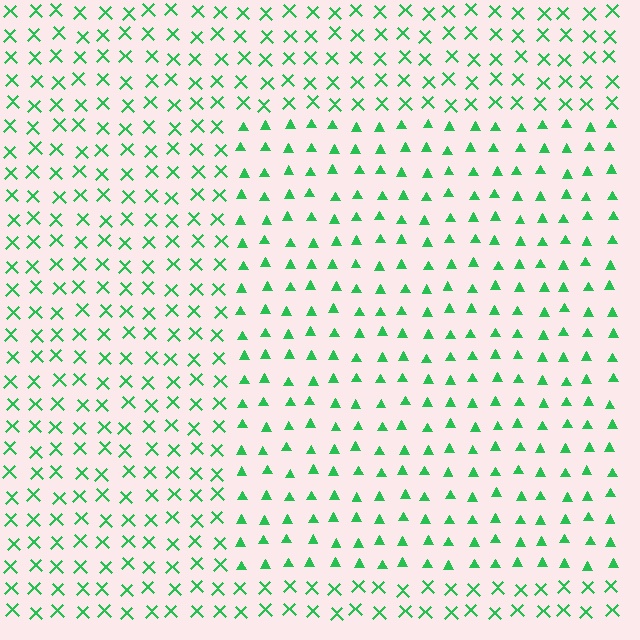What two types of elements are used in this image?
The image uses triangles inside the rectangle region and X marks outside it.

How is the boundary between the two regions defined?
The boundary is defined by a change in element shape: triangles inside vs. X marks outside. All elements share the same color and spacing.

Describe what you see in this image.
The image is filled with small green elements arranged in a uniform grid. A rectangle-shaped region contains triangles, while the surrounding area contains X marks. The boundary is defined purely by the change in element shape.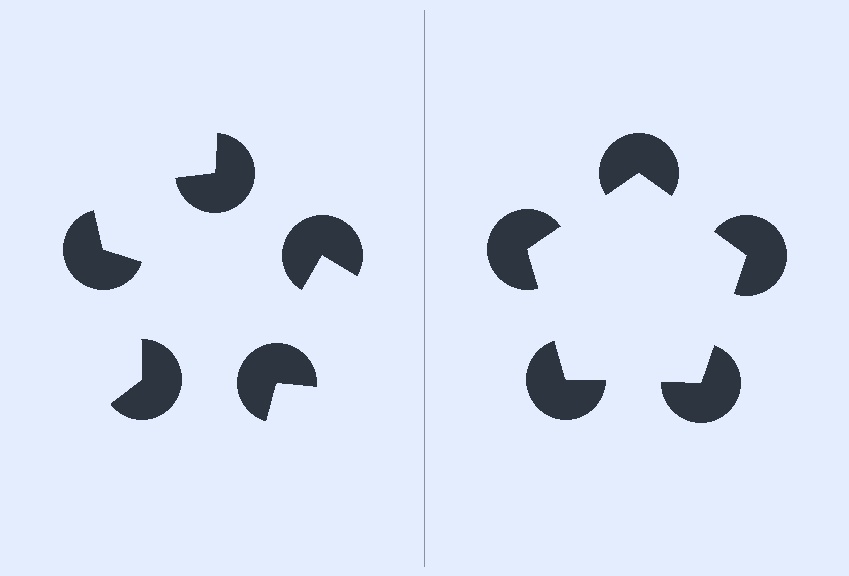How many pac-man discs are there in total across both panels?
10 — 5 on each side.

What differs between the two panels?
The pac-man discs are positioned identically on both sides; only the wedge orientations differ. On the right they align to a pentagon; on the left they are misaligned.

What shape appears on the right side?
An illusory pentagon.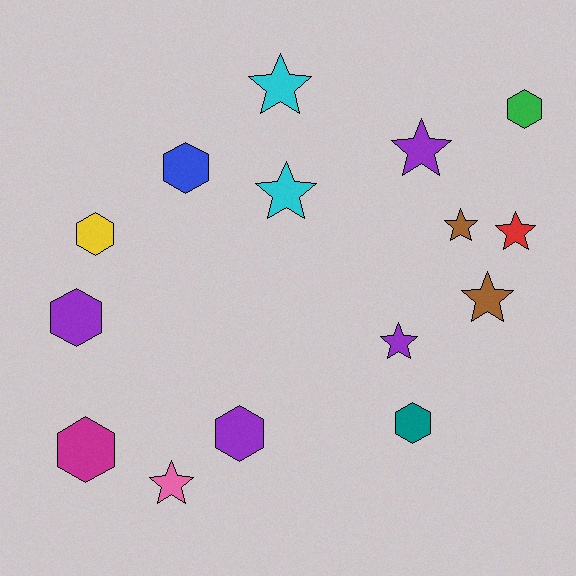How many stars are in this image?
There are 8 stars.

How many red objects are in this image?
There is 1 red object.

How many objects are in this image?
There are 15 objects.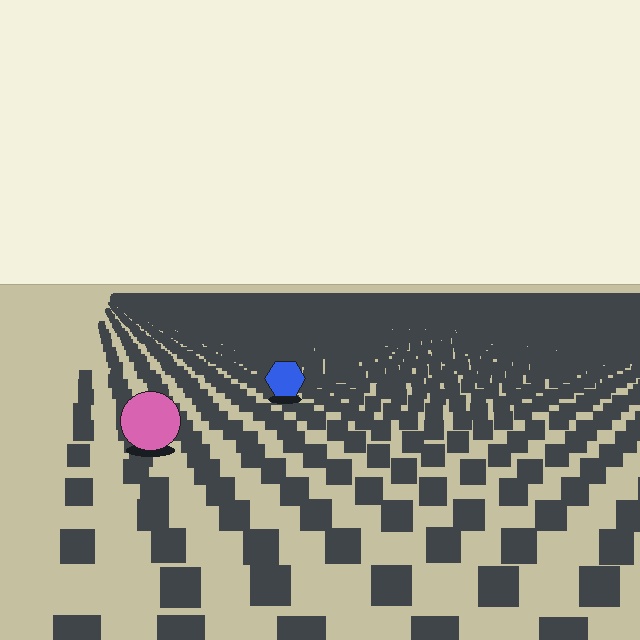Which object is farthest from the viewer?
The blue hexagon is farthest from the viewer. It appears smaller and the ground texture around it is denser.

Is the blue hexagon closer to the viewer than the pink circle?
No. The pink circle is closer — you can tell from the texture gradient: the ground texture is coarser near it.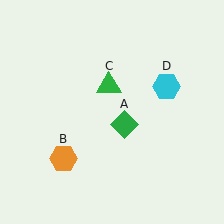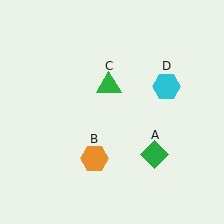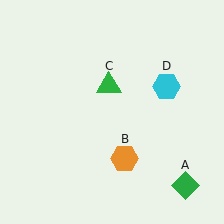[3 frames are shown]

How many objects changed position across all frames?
2 objects changed position: green diamond (object A), orange hexagon (object B).